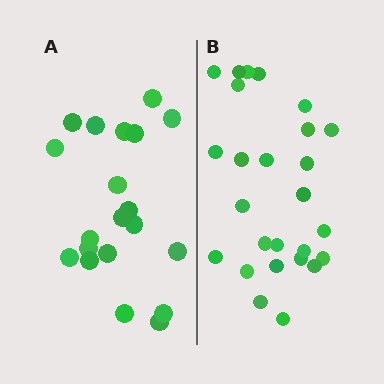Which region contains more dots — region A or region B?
Region B (the right region) has more dots.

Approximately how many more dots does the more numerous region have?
Region B has about 6 more dots than region A.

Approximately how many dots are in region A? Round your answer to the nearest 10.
About 20 dots.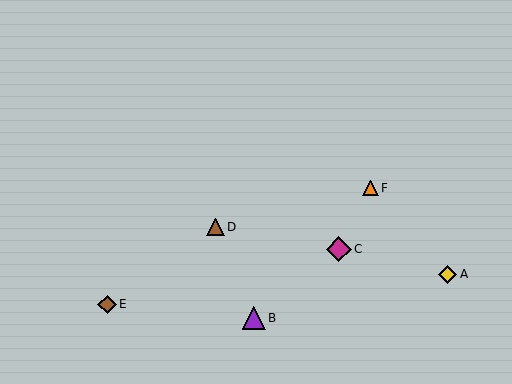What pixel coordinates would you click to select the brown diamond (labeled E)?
Click at (107, 304) to select the brown diamond E.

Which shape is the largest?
The magenta diamond (labeled C) is the largest.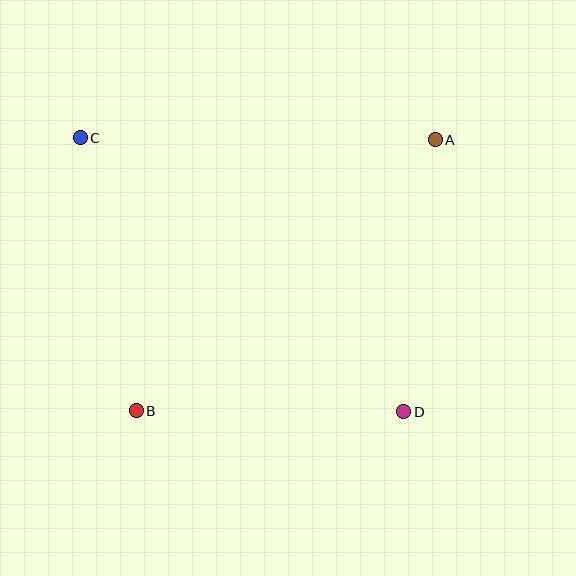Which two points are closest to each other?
Points B and D are closest to each other.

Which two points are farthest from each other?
Points C and D are farthest from each other.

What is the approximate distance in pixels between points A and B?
The distance between A and B is approximately 403 pixels.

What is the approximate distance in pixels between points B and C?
The distance between B and C is approximately 279 pixels.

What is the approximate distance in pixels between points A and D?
The distance between A and D is approximately 273 pixels.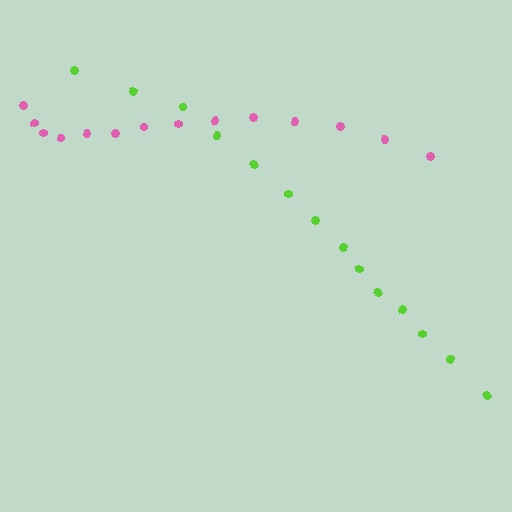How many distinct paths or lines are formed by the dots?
There are 2 distinct paths.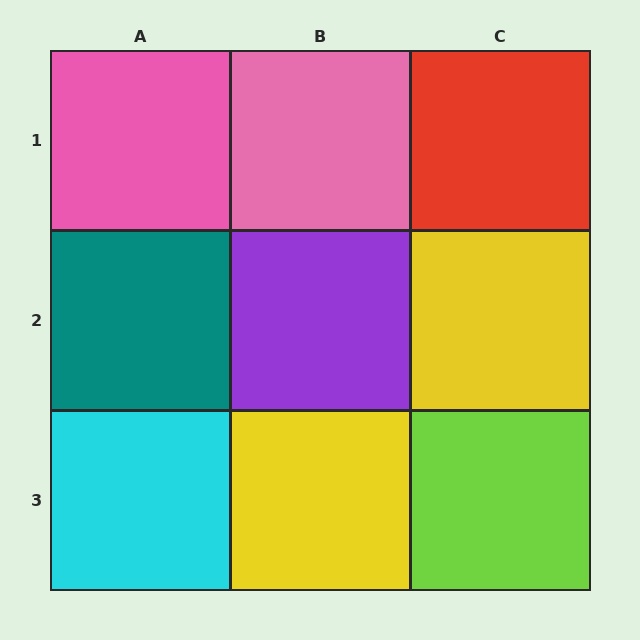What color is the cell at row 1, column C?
Red.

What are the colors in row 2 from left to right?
Teal, purple, yellow.